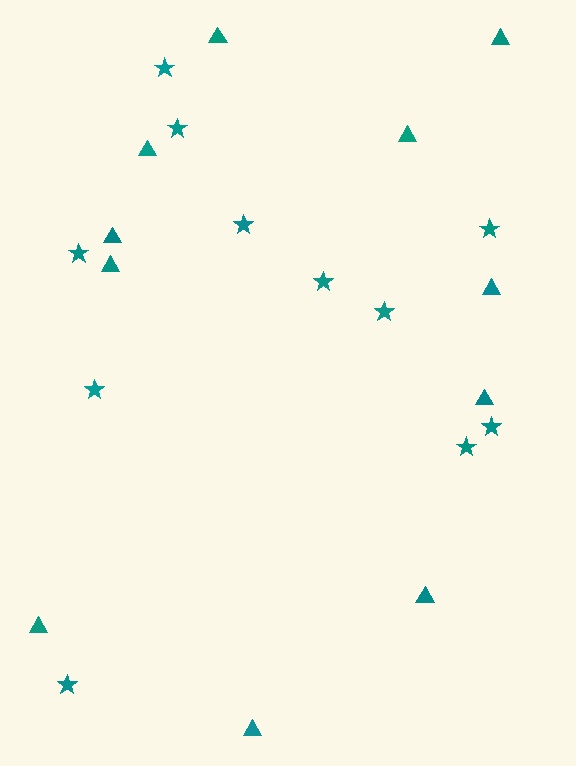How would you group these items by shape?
There are 2 groups: one group of stars (11) and one group of triangles (11).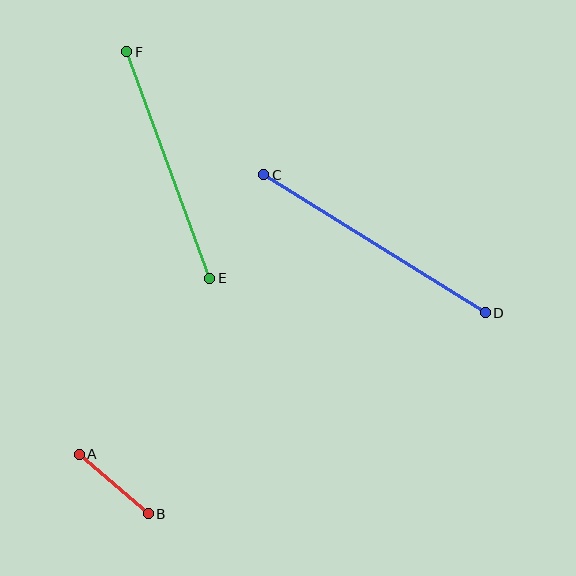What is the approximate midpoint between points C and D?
The midpoint is at approximately (375, 244) pixels.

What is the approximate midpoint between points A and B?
The midpoint is at approximately (114, 484) pixels.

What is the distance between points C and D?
The distance is approximately 261 pixels.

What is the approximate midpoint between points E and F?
The midpoint is at approximately (168, 165) pixels.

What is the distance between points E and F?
The distance is approximately 242 pixels.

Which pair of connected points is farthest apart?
Points C and D are farthest apart.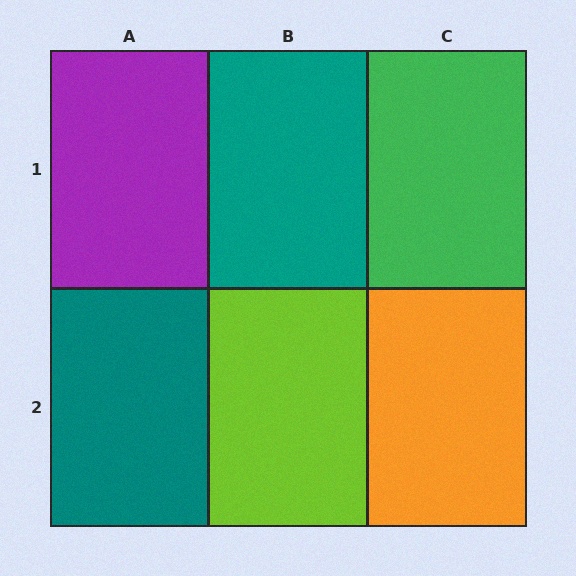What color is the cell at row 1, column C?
Green.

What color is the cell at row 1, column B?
Teal.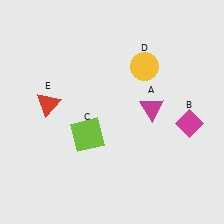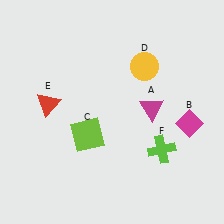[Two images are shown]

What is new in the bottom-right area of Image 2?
A lime cross (F) was added in the bottom-right area of Image 2.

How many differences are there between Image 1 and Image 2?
There is 1 difference between the two images.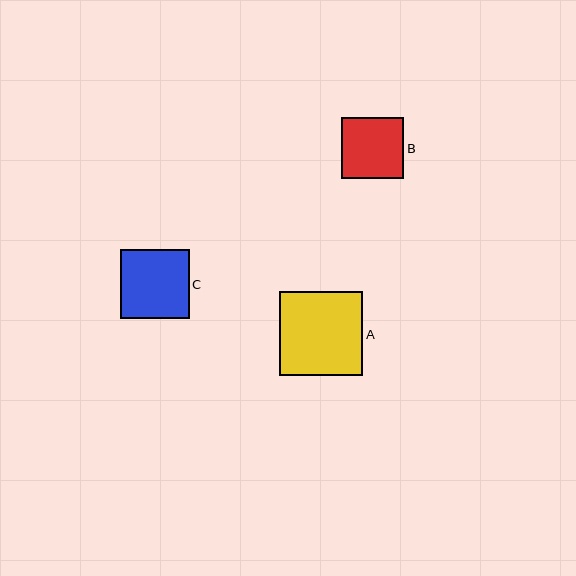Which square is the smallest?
Square B is the smallest with a size of approximately 62 pixels.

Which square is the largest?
Square A is the largest with a size of approximately 83 pixels.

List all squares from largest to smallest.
From largest to smallest: A, C, B.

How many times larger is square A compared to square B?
Square A is approximately 1.4 times the size of square B.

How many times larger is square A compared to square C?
Square A is approximately 1.2 times the size of square C.